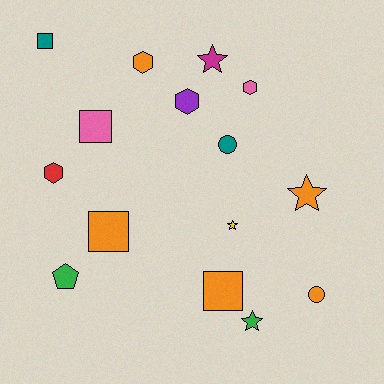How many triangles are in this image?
There are no triangles.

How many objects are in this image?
There are 15 objects.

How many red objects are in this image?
There is 1 red object.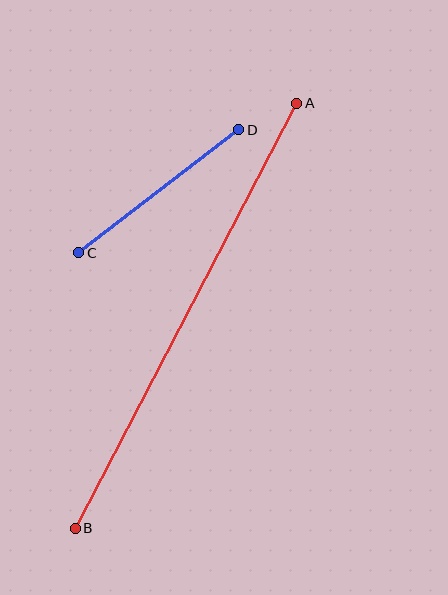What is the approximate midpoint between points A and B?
The midpoint is at approximately (186, 316) pixels.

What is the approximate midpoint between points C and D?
The midpoint is at approximately (159, 191) pixels.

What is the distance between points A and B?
The distance is approximately 479 pixels.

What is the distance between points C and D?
The distance is approximately 202 pixels.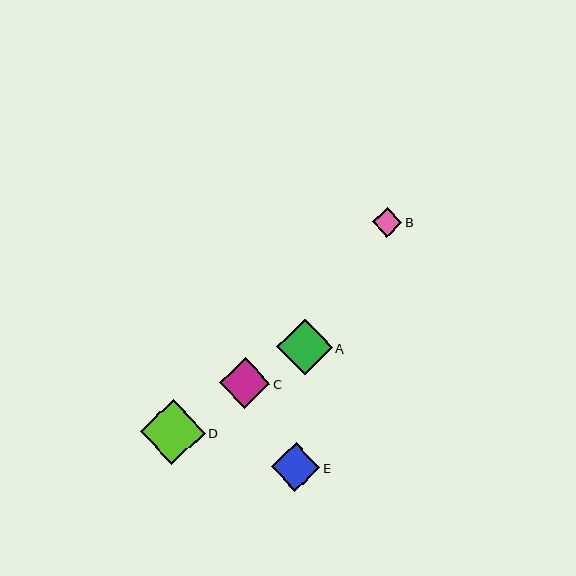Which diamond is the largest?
Diamond D is the largest with a size of approximately 65 pixels.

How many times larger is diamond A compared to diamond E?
Diamond A is approximately 1.1 times the size of diamond E.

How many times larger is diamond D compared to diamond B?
Diamond D is approximately 2.2 times the size of diamond B.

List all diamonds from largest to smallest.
From largest to smallest: D, A, C, E, B.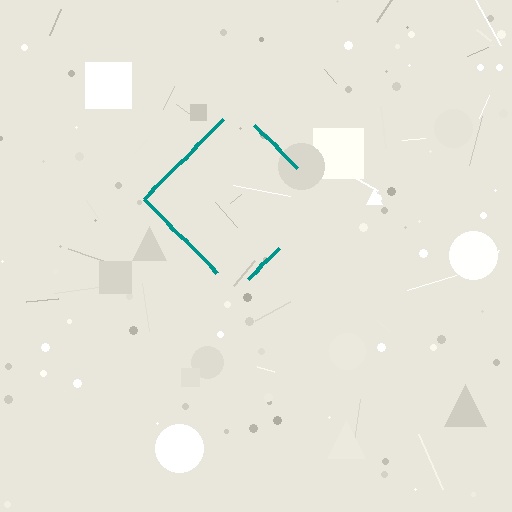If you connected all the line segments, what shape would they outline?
They would outline a diamond.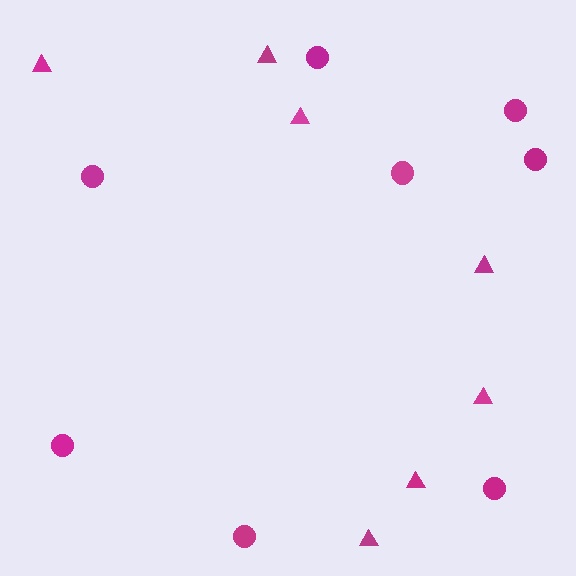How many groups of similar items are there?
There are 2 groups: one group of triangles (7) and one group of circles (8).